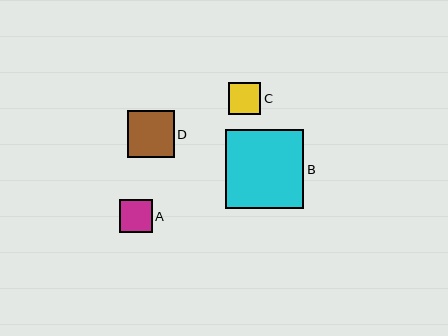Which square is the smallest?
Square A is the smallest with a size of approximately 33 pixels.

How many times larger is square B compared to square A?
Square B is approximately 2.4 times the size of square A.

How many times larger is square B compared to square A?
Square B is approximately 2.4 times the size of square A.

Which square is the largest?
Square B is the largest with a size of approximately 79 pixels.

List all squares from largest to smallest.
From largest to smallest: B, D, C, A.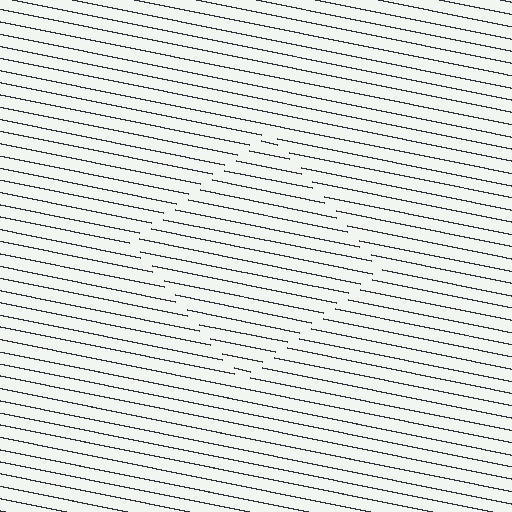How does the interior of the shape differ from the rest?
The interior of the shape contains the same grating, shifted by half a period — the contour is defined by the phase discontinuity where line-ends from the inner and outer gratings abut.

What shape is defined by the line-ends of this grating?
An illusory square. The interior of the shape contains the same grating, shifted by half a period — the contour is defined by the phase discontinuity where line-ends from the inner and outer gratings abut.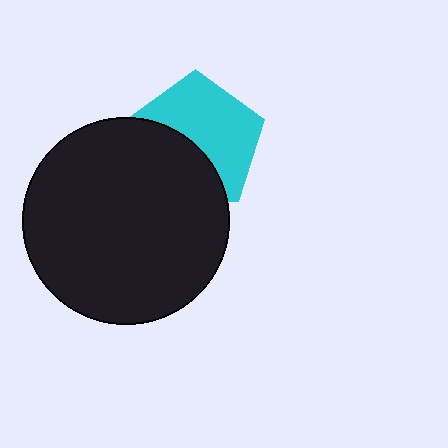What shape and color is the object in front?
The object in front is a black circle.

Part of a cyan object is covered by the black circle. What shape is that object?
It is a pentagon.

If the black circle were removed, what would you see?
You would see the complete cyan pentagon.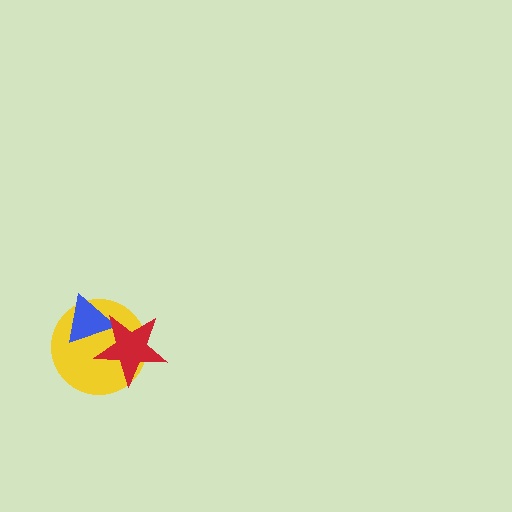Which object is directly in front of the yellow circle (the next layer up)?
The blue triangle is directly in front of the yellow circle.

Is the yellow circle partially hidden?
Yes, it is partially covered by another shape.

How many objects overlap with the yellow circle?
2 objects overlap with the yellow circle.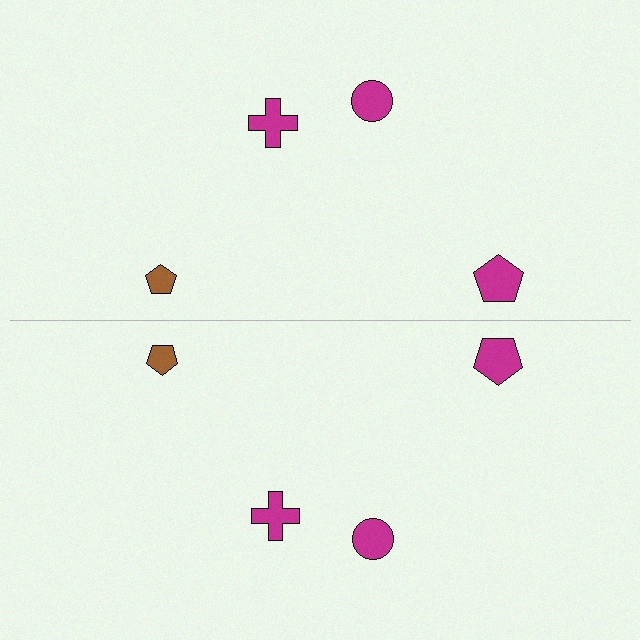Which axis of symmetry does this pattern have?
The pattern has a horizontal axis of symmetry running through the center of the image.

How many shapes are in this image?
There are 8 shapes in this image.